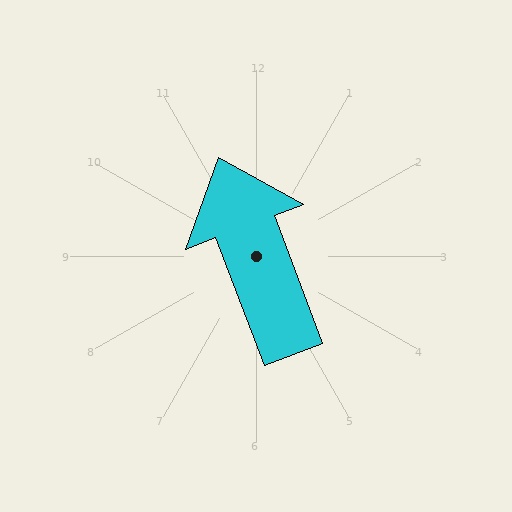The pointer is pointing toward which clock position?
Roughly 11 o'clock.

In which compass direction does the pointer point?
North.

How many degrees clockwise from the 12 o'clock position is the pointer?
Approximately 339 degrees.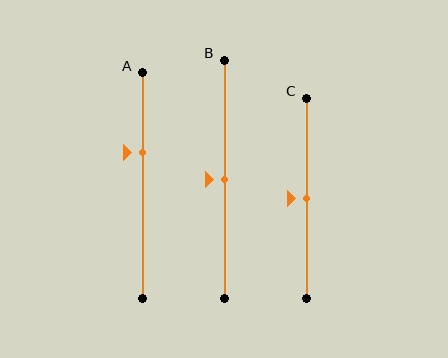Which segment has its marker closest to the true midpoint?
Segment B has its marker closest to the true midpoint.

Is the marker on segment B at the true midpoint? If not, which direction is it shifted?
Yes, the marker on segment B is at the true midpoint.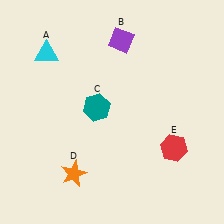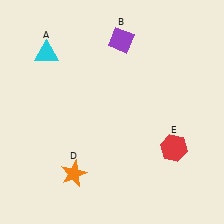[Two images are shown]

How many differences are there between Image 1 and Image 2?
There is 1 difference between the two images.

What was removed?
The teal hexagon (C) was removed in Image 2.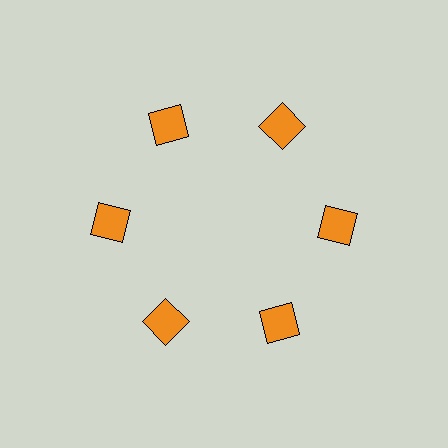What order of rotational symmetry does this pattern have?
This pattern has 6-fold rotational symmetry.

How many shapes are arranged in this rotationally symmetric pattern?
There are 6 shapes, arranged in 6 groups of 1.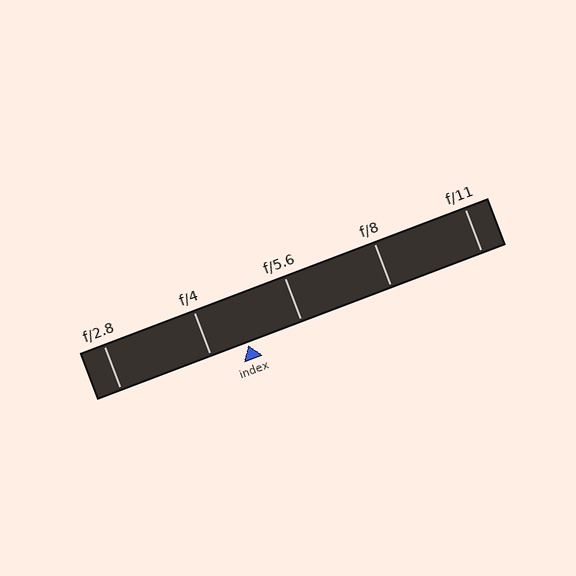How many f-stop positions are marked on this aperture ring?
There are 5 f-stop positions marked.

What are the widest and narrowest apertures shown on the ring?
The widest aperture shown is f/2.8 and the narrowest is f/11.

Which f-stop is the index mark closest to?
The index mark is closest to f/4.